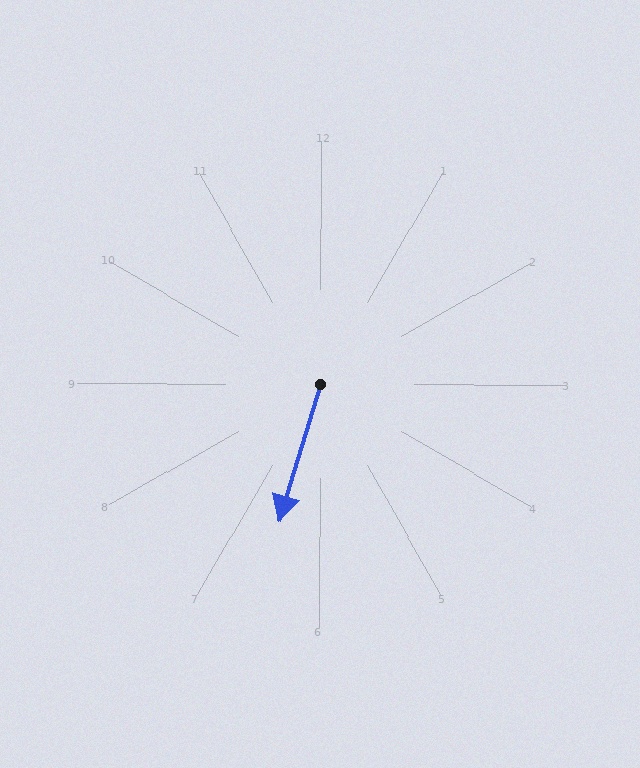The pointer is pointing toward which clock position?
Roughly 7 o'clock.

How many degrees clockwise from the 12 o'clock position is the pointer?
Approximately 197 degrees.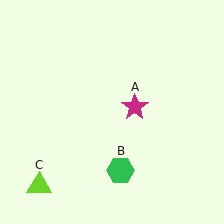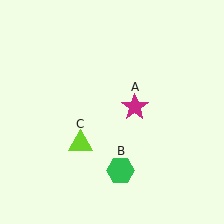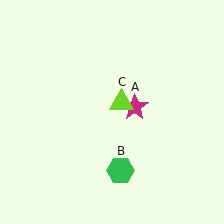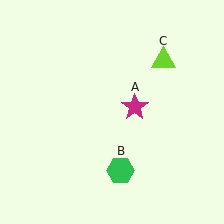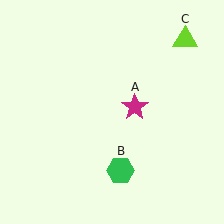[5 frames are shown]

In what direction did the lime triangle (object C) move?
The lime triangle (object C) moved up and to the right.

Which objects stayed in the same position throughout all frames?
Magenta star (object A) and green hexagon (object B) remained stationary.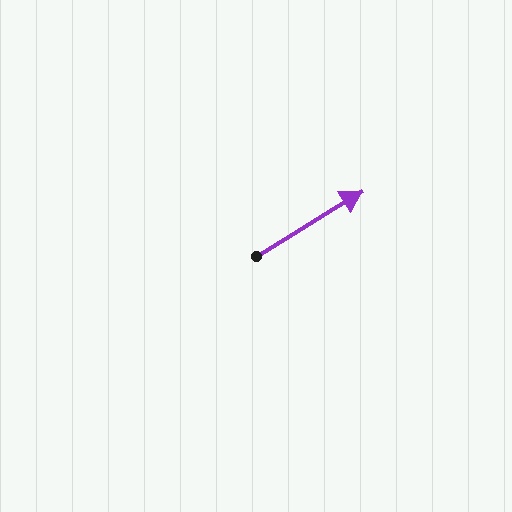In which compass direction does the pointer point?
Northeast.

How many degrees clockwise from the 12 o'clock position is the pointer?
Approximately 58 degrees.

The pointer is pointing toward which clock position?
Roughly 2 o'clock.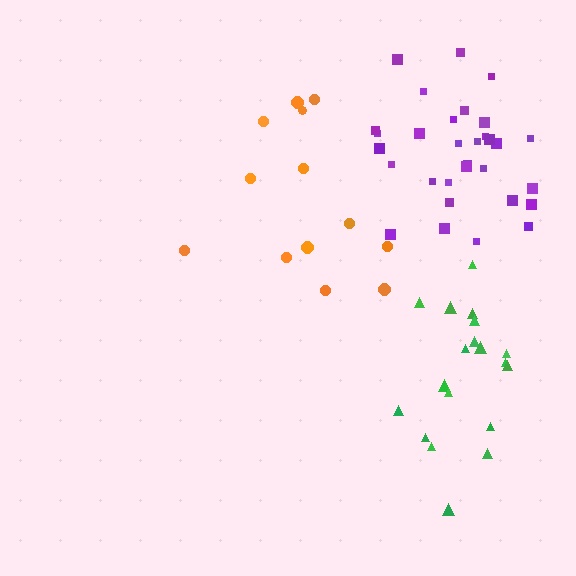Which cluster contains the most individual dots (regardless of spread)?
Purple (32).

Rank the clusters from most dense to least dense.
purple, green, orange.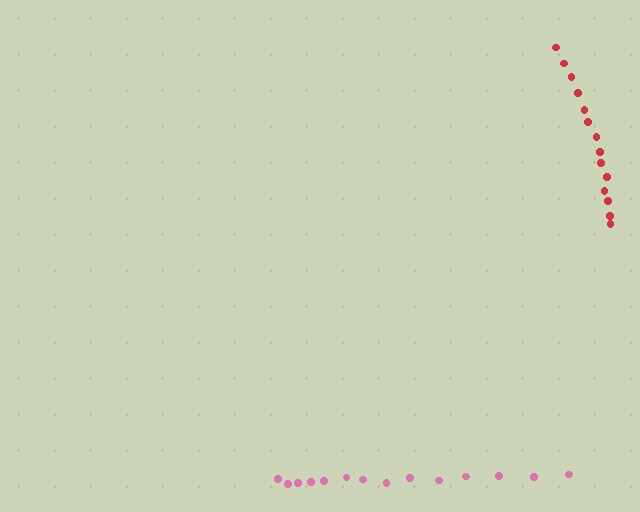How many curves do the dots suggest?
There are 2 distinct paths.